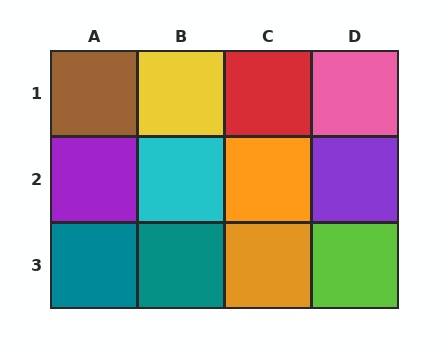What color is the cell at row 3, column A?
Teal.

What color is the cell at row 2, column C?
Orange.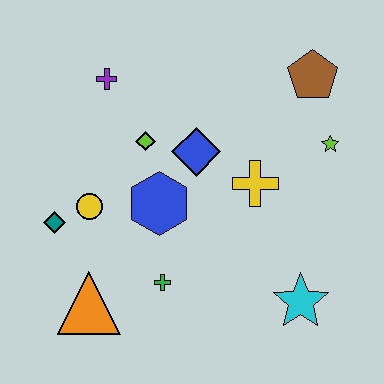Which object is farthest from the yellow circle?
The brown pentagon is farthest from the yellow circle.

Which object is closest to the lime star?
The brown pentagon is closest to the lime star.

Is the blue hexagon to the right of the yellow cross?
No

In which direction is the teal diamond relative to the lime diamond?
The teal diamond is to the left of the lime diamond.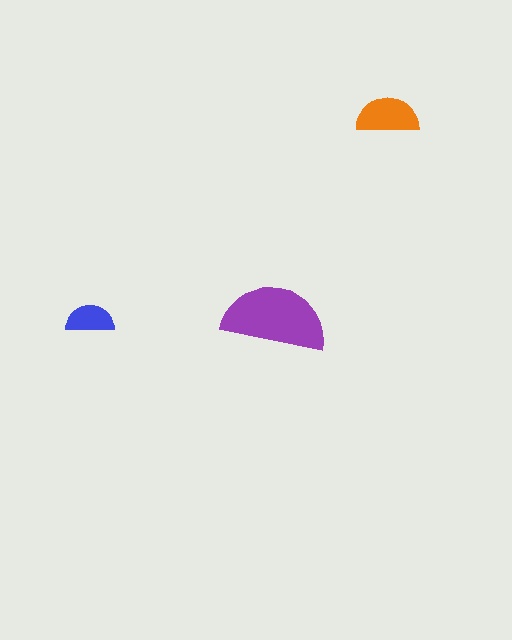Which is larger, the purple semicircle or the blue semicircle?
The purple one.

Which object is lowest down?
The blue semicircle is bottommost.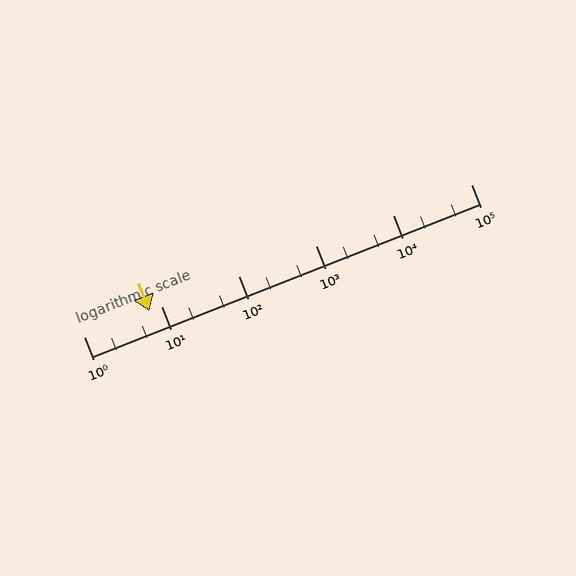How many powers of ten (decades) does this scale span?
The scale spans 5 decades, from 1 to 100000.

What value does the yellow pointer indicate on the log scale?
The pointer indicates approximately 7.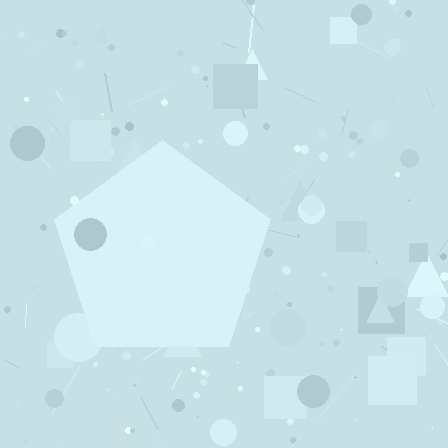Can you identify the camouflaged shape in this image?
The camouflaged shape is a pentagon.